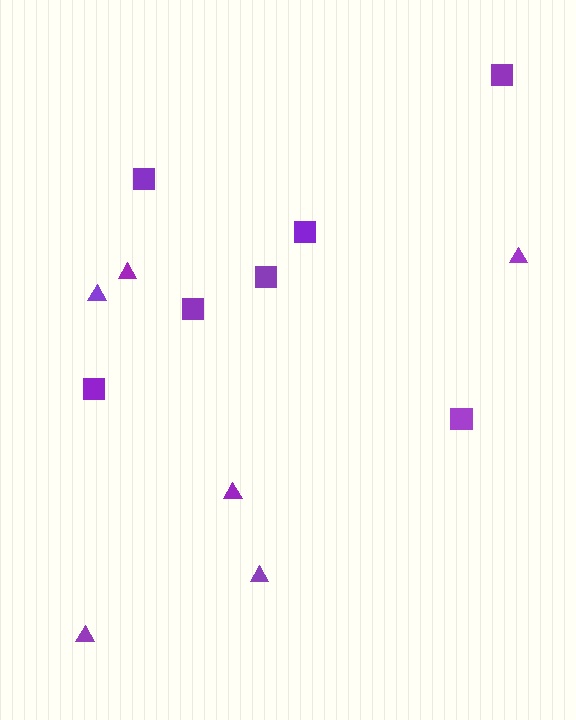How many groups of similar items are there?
There are 2 groups: one group of triangles (6) and one group of squares (7).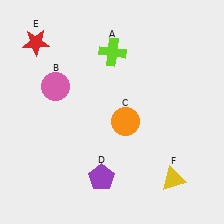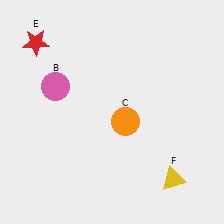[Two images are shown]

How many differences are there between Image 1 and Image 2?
There are 2 differences between the two images.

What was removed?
The lime cross (A), the purple pentagon (D) were removed in Image 2.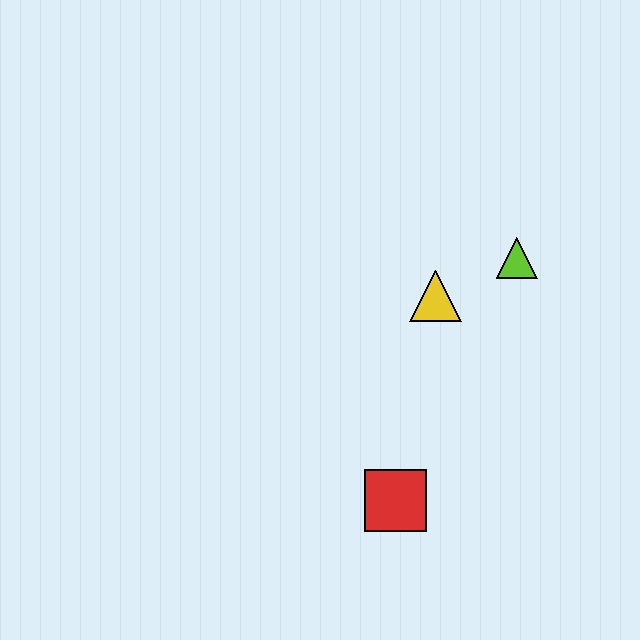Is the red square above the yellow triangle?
No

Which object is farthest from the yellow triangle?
The red square is farthest from the yellow triangle.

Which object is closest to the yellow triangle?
The lime triangle is closest to the yellow triangle.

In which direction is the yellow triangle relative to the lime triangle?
The yellow triangle is to the left of the lime triangle.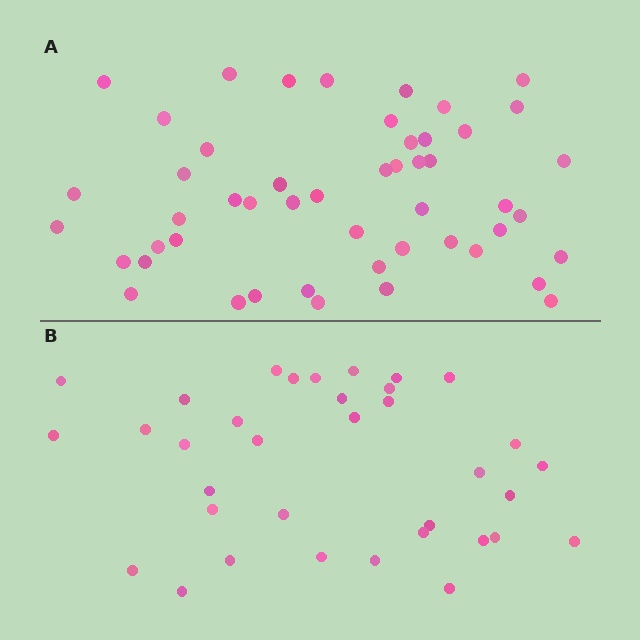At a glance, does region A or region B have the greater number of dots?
Region A (the top region) has more dots.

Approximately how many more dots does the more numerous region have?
Region A has approximately 15 more dots than region B.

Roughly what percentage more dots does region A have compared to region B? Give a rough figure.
About 45% more.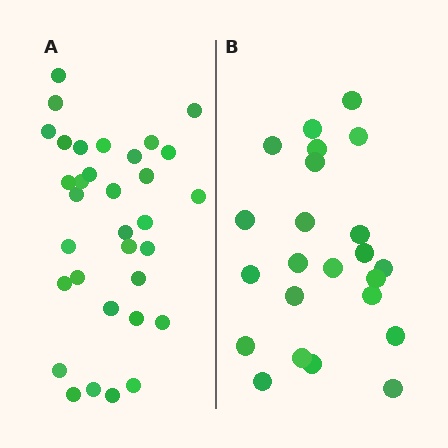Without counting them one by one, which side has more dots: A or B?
Region A (the left region) has more dots.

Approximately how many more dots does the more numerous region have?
Region A has roughly 10 or so more dots than region B.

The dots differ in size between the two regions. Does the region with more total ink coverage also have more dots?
No. Region B has more total ink coverage because its dots are larger, but region A actually contains more individual dots. Total area can be misleading — the number of items is what matters here.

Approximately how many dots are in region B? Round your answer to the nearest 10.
About 20 dots. (The exact count is 23, which rounds to 20.)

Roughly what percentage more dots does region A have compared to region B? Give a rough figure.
About 45% more.